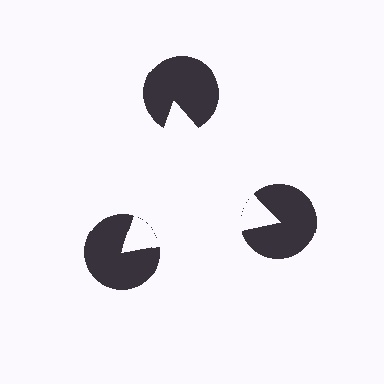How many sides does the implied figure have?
3 sides.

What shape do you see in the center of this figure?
An illusory triangle — its edges are inferred from the aligned wedge cuts in the pac-man discs, not physically drawn.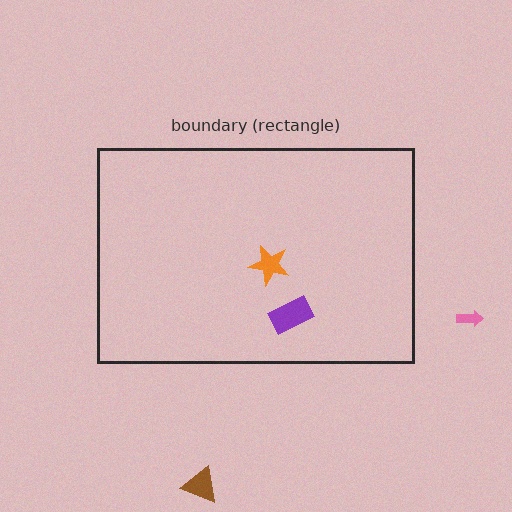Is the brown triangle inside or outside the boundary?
Outside.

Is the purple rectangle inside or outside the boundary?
Inside.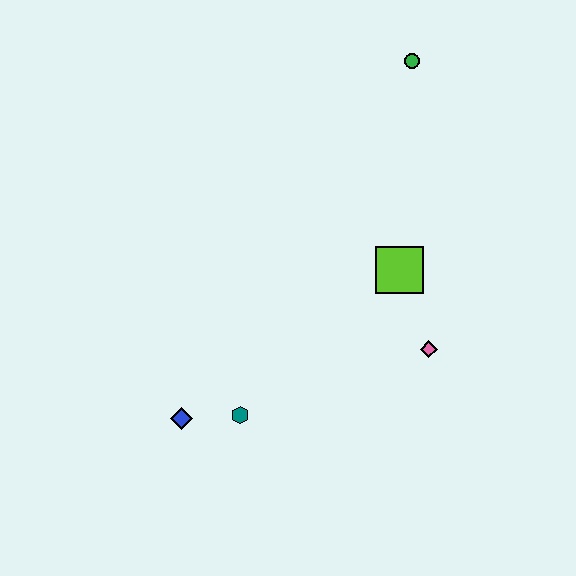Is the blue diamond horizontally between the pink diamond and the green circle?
No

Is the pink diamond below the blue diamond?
No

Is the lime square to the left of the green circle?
Yes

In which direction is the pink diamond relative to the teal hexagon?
The pink diamond is to the right of the teal hexagon.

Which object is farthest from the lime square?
The blue diamond is farthest from the lime square.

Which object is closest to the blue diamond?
The teal hexagon is closest to the blue diamond.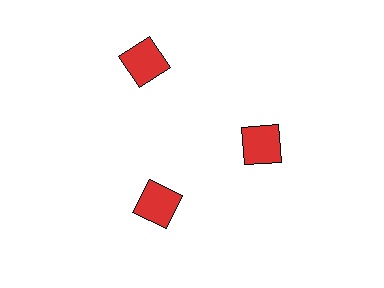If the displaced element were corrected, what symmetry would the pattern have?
It would have 3-fold rotational symmetry — the pattern would map onto itself every 120 degrees.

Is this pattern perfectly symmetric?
No. The 3 red squares are arranged in a ring, but one element near the 11 o'clock position is pushed outward from the center, breaking the 3-fold rotational symmetry.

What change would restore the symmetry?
The symmetry would be restored by moving it inward, back onto the ring so that all 3 squares sit at equal angles and equal distance from the center.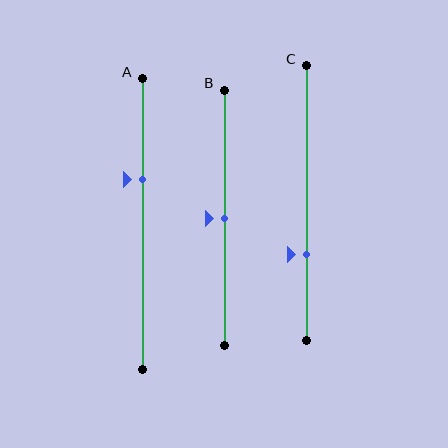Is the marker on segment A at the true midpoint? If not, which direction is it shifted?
No, the marker on segment A is shifted upward by about 15% of the segment length.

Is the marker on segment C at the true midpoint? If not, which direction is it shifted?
No, the marker on segment C is shifted downward by about 19% of the segment length.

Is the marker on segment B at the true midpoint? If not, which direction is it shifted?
Yes, the marker on segment B is at the true midpoint.